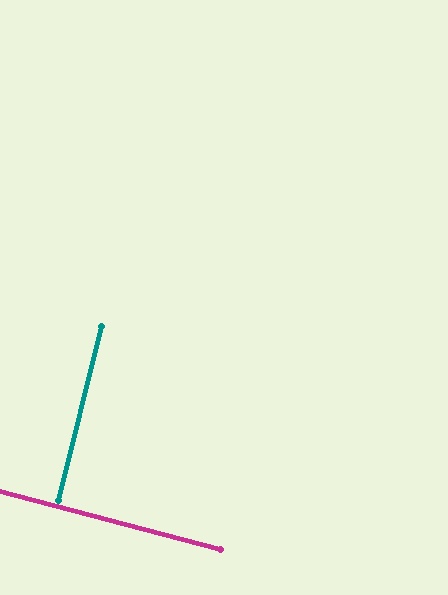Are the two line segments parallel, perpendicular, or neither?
Perpendicular — they meet at approximately 89°.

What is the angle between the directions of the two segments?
Approximately 89 degrees.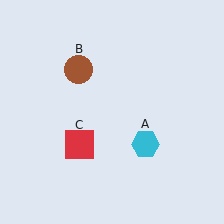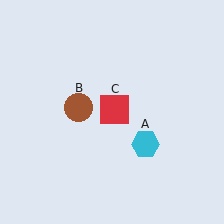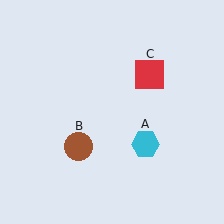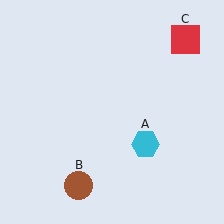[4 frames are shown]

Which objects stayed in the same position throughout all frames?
Cyan hexagon (object A) remained stationary.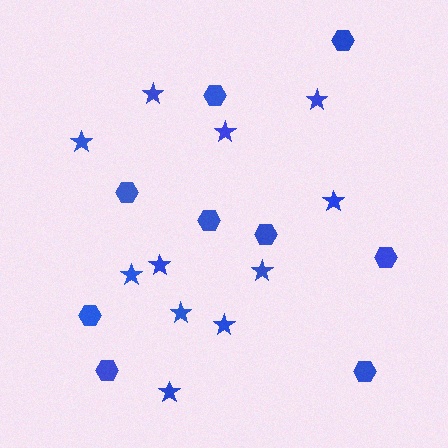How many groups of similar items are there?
There are 2 groups: one group of stars (11) and one group of hexagons (9).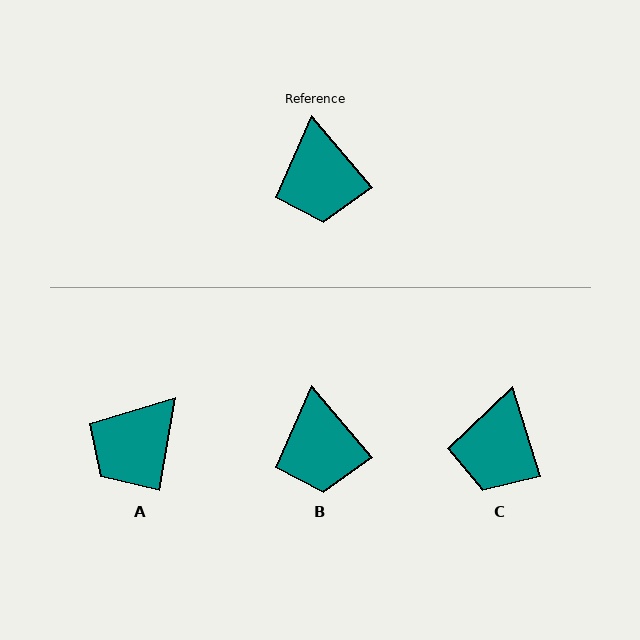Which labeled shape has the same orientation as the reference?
B.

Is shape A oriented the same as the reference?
No, it is off by about 50 degrees.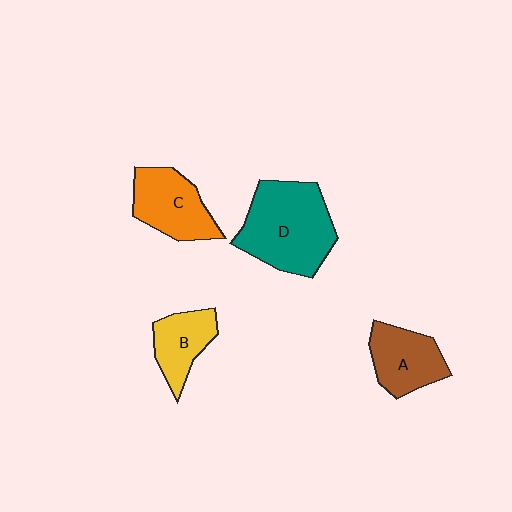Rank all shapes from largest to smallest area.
From largest to smallest: D (teal), C (orange), A (brown), B (yellow).